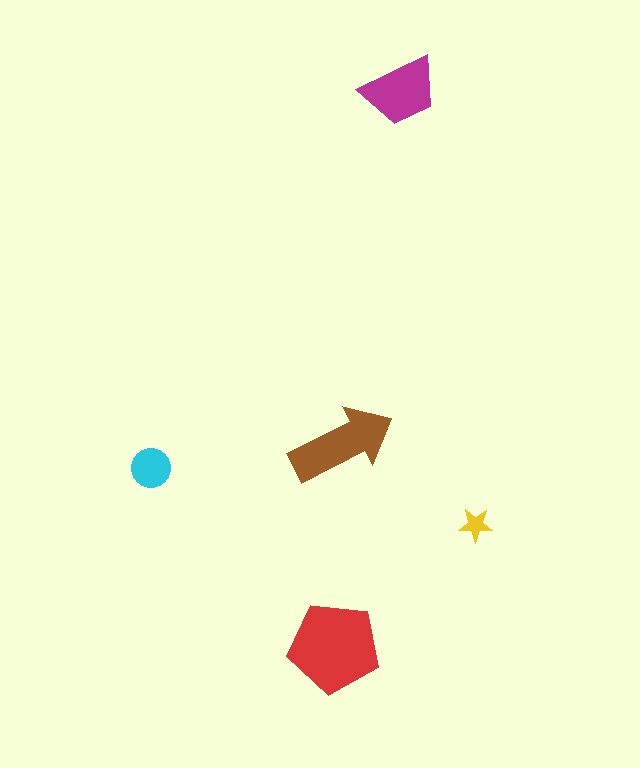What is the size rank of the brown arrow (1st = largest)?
2nd.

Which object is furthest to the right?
The yellow star is rightmost.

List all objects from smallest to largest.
The yellow star, the cyan circle, the magenta trapezoid, the brown arrow, the red pentagon.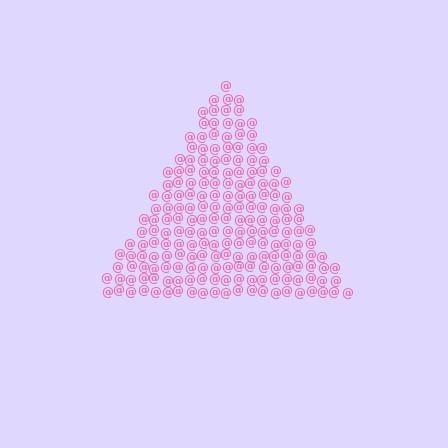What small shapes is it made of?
It is made of small at signs.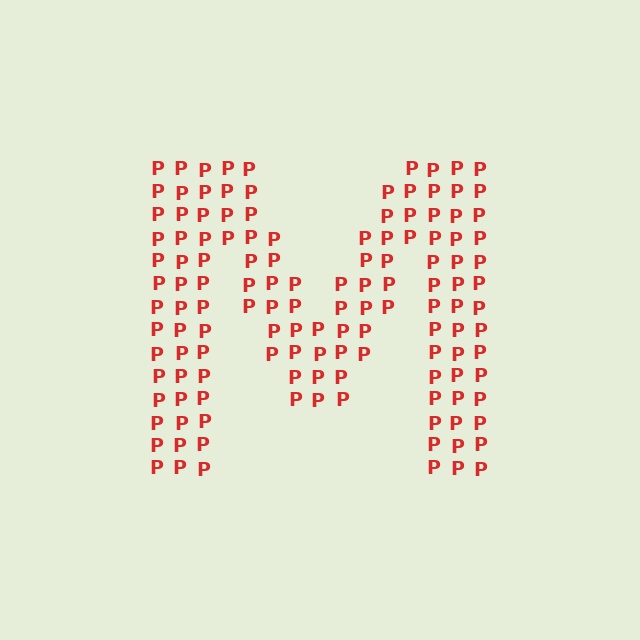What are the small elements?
The small elements are letter P's.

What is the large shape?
The large shape is the letter M.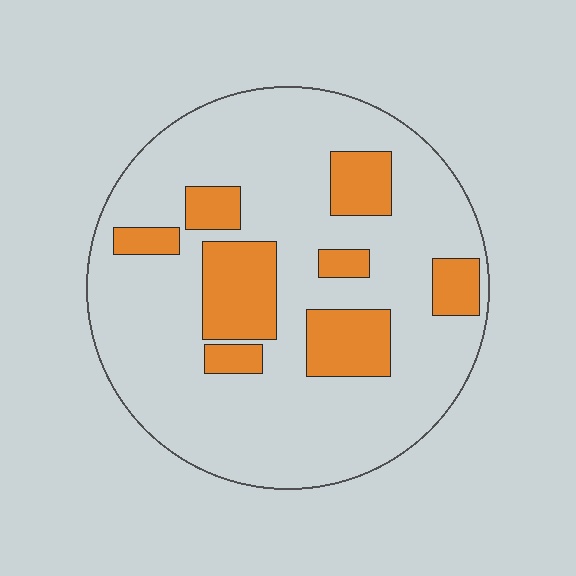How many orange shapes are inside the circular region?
8.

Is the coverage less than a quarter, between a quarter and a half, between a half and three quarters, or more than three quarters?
Less than a quarter.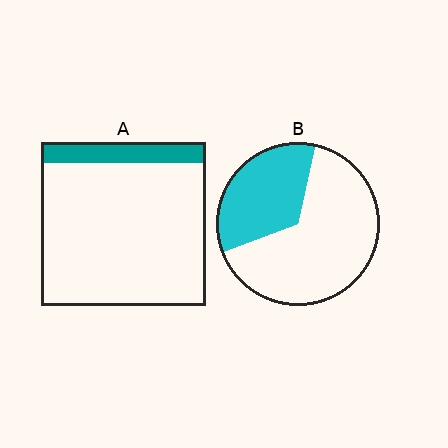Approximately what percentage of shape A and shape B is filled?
A is approximately 15% and B is approximately 35%.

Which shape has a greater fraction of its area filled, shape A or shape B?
Shape B.